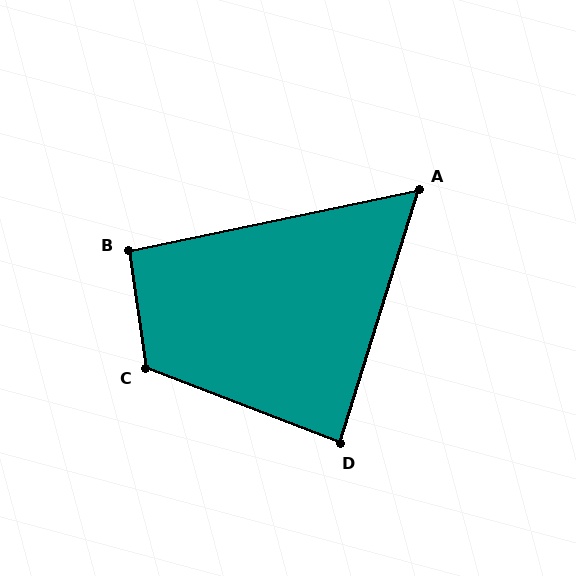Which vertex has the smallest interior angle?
A, at approximately 61 degrees.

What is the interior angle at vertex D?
Approximately 86 degrees (approximately right).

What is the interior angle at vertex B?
Approximately 94 degrees (approximately right).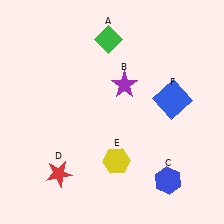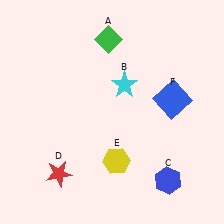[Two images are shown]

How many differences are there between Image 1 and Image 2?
There is 1 difference between the two images.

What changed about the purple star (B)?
In Image 1, B is purple. In Image 2, it changed to cyan.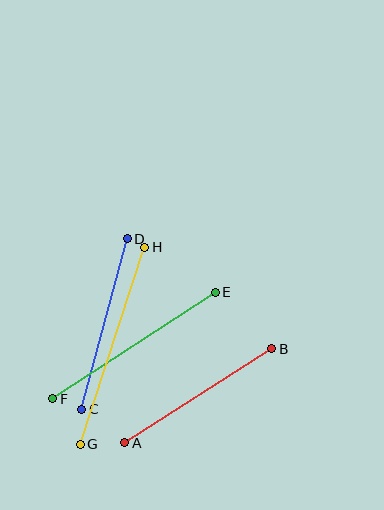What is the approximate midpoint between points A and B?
The midpoint is at approximately (198, 396) pixels.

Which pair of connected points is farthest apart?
Points G and H are farthest apart.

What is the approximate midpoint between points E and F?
The midpoint is at approximately (134, 346) pixels.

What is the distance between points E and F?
The distance is approximately 194 pixels.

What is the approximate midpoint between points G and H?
The midpoint is at approximately (112, 346) pixels.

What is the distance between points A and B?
The distance is approximately 175 pixels.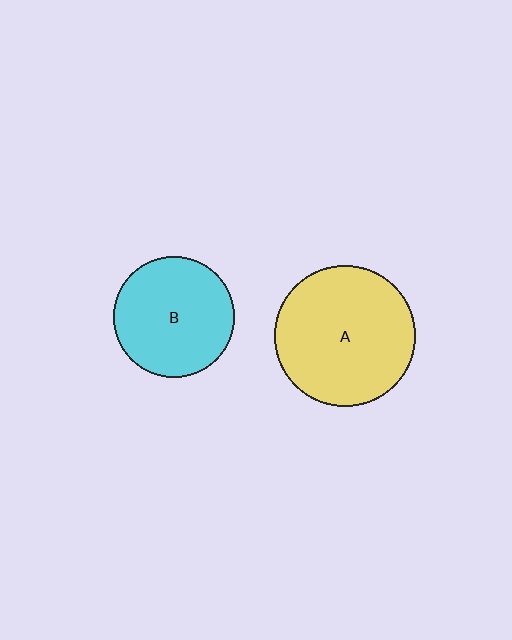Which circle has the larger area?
Circle A (yellow).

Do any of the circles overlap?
No, none of the circles overlap.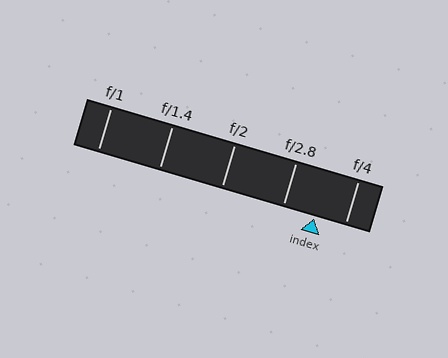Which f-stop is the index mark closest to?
The index mark is closest to f/4.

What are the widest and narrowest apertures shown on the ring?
The widest aperture shown is f/1 and the narrowest is f/4.